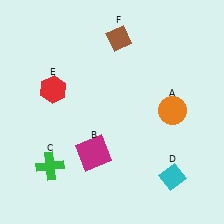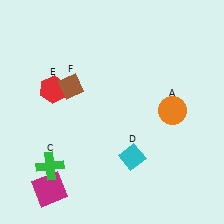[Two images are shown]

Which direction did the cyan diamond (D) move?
The cyan diamond (D) moved left.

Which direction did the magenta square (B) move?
The magenta square (B) moved left.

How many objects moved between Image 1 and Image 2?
3 objects moved between the two images.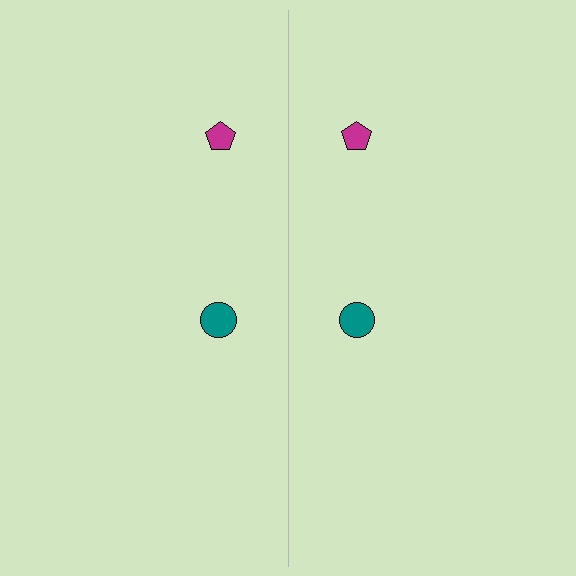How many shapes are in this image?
There are 4 shapes in this image.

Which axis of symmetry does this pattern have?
The pattern has a vertical axis of symmetry running through the center of the image.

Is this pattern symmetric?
Yes, this pattern has bilateral (reflection) symmetry.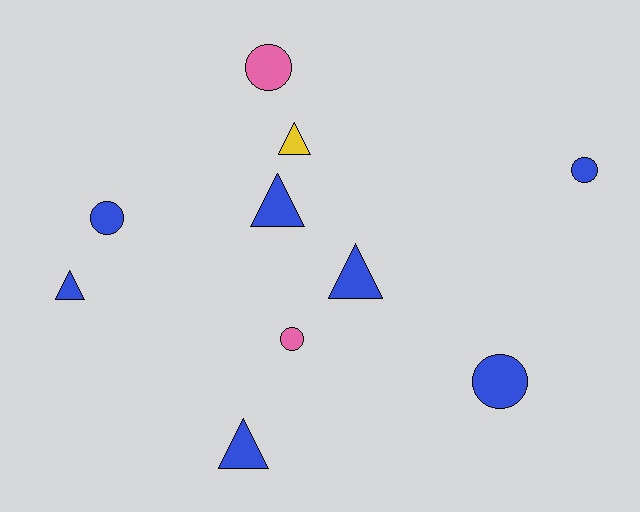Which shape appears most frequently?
Triangle, with 5 objects.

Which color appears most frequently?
Blue, with 7 objects.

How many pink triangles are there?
There are no pink triangles.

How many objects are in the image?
There are 10 objects.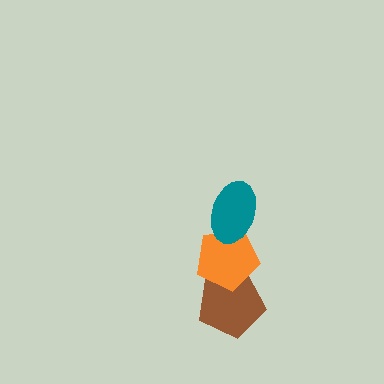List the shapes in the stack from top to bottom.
From top to bottom: the teal ellipse, the orange pentagon, the brown pentagon.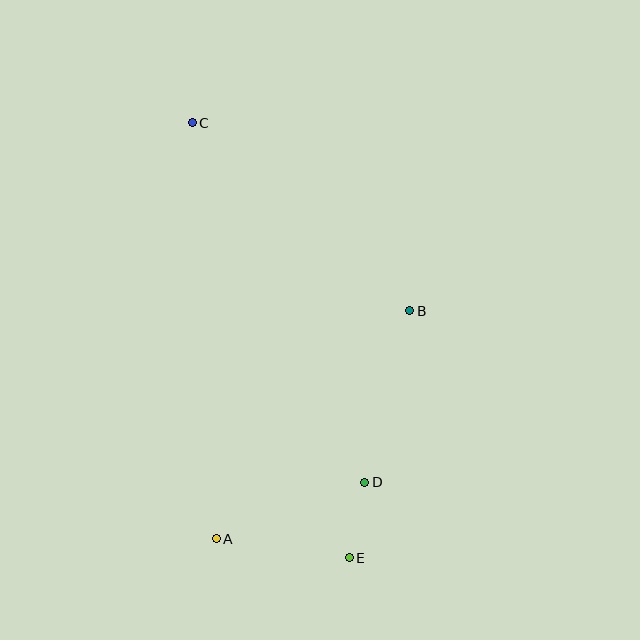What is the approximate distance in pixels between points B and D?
The distance between B and D is approximately 178 pixels.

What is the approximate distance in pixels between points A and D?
The distance between A and D is approximately 159 pixels.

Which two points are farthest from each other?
Points C and E are farthest from each other.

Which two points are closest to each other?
Points D and E are closest to each other.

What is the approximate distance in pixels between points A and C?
The distance between A and C is approximately 417 pixels.